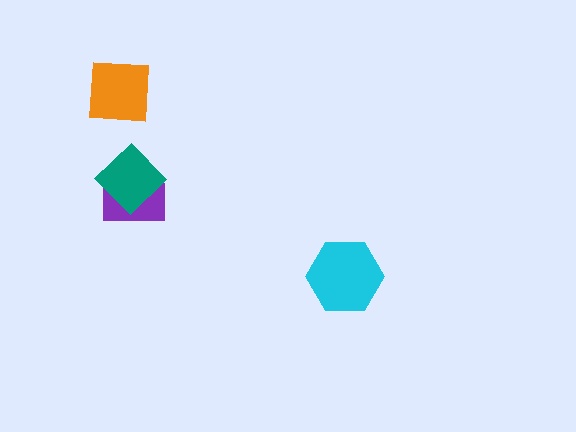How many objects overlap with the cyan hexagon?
0 objects overlap with the cyan hexagon.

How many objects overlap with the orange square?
0 objects overlap with the orange square.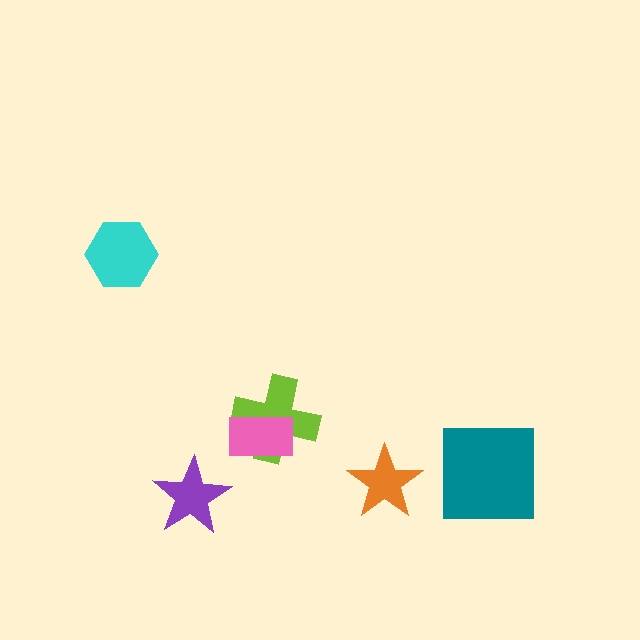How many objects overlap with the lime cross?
1 object overlaps with the lime cross.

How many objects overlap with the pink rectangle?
1 object overlaps with the pink rectangle.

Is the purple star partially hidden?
No, no other shape covers it.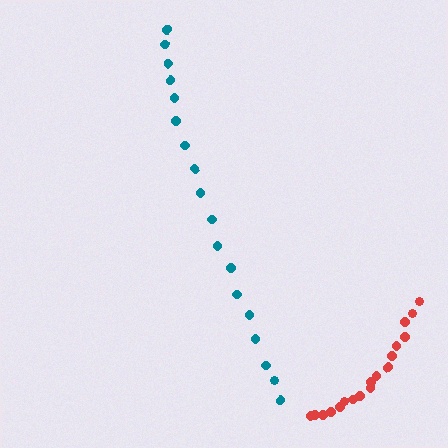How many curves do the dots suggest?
There are 2 distinct paths.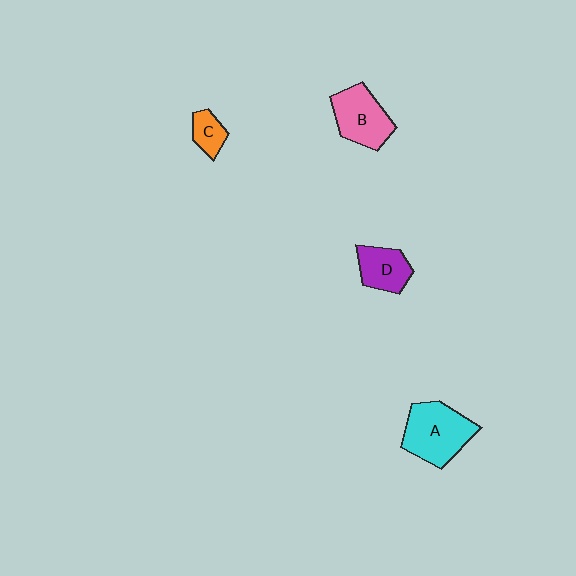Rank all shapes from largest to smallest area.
From largest to smallest: A (cyan), B (pink), D (purple), C (orange).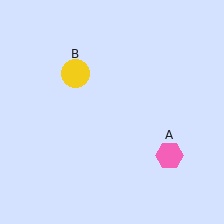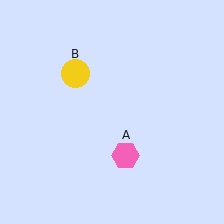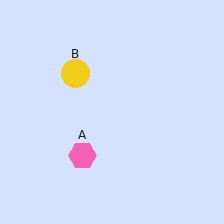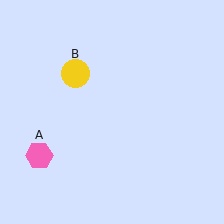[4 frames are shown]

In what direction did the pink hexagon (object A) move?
The pink hexagon (object A) moved left.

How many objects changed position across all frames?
1 object changed position: pink hexagon (object A).